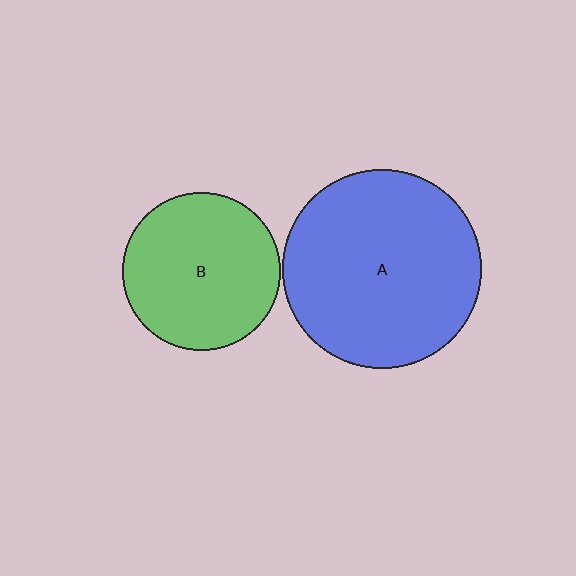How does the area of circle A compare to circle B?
Approximately 1.6 times.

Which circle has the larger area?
Circle A (blue).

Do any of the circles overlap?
No, none of the circles overlap.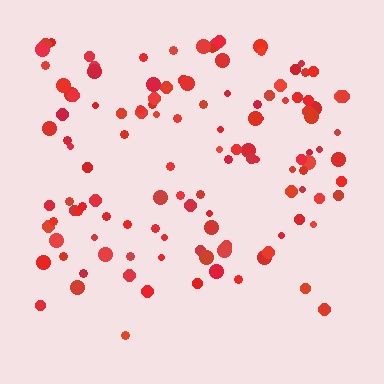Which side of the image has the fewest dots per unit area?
The bottom.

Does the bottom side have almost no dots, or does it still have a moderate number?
Still a moderate number, just noticeably fewer than the top.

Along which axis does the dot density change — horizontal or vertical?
Vertical.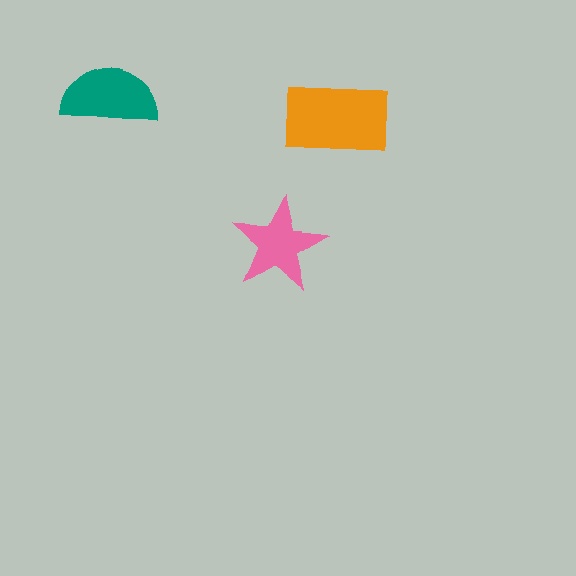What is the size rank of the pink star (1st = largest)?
3rd.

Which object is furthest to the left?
The teal semicircle is leftmost.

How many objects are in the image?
There are 3 objects in the image.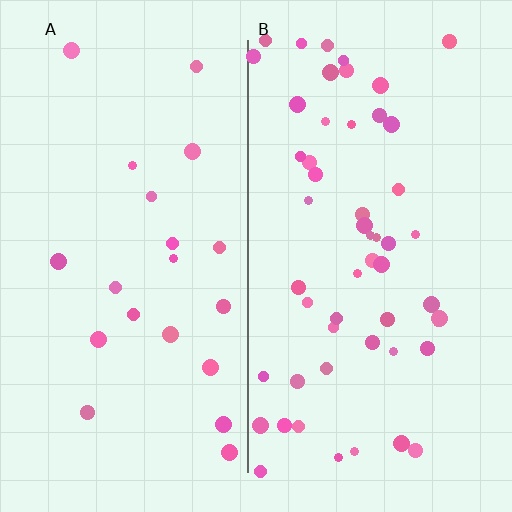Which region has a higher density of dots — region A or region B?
B (the right).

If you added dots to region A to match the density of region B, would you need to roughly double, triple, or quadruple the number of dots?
Approximately triple.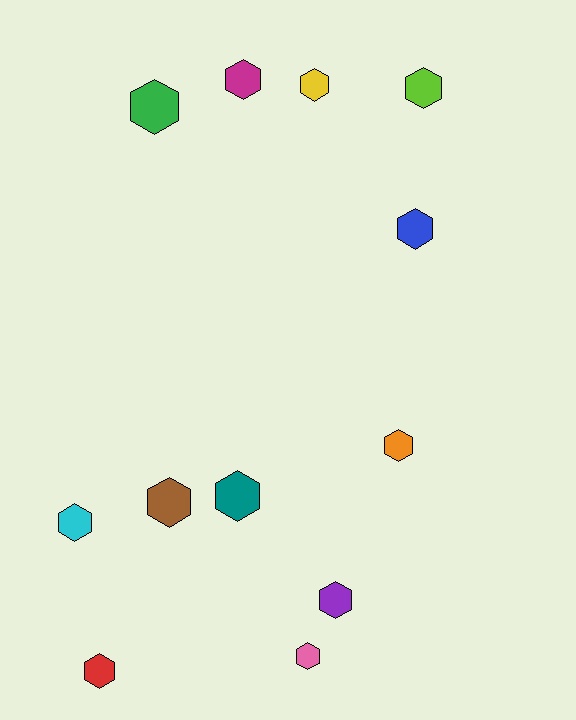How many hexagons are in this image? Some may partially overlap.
There are 12 hexagons.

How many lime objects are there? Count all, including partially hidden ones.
There is 1 lime object.